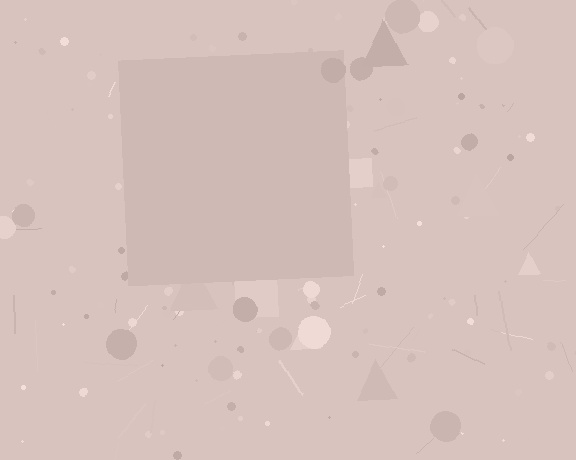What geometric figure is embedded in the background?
A square is embedded in the background.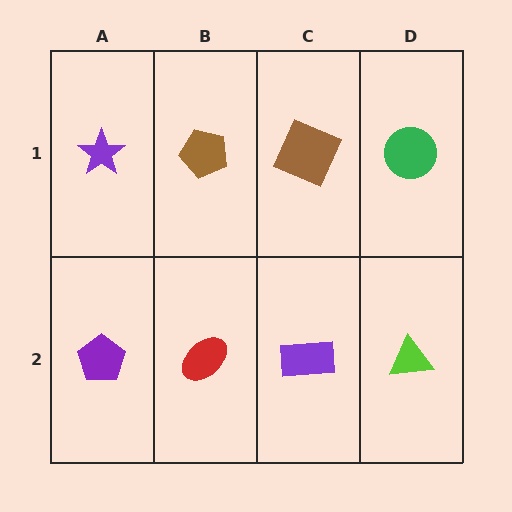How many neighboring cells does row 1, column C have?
3.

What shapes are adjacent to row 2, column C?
A brown square (row 1, column C), a red ellipse (row 2, column B), a lime triangle (row 2, column D).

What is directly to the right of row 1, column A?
A brown pentagon.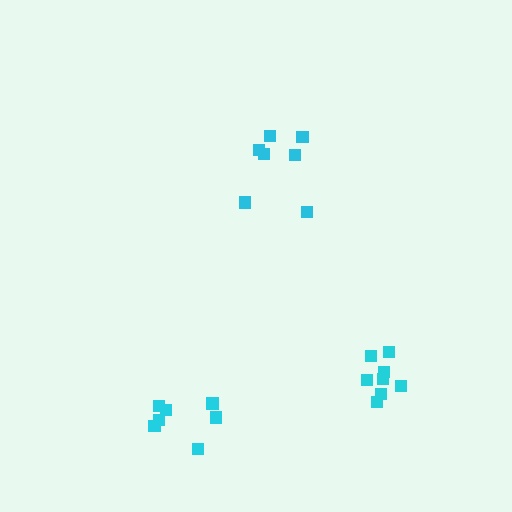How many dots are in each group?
Group 1: 7 dots, Group 2: 7 dots, Group 3: 8 dots (22 total).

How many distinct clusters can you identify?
There are 3 distinct clusters.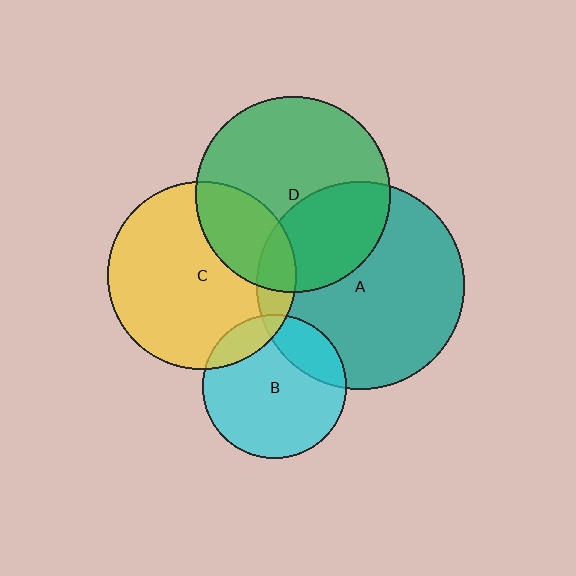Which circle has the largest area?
Circle A (teal).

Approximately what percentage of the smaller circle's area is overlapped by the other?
Approximately 20%.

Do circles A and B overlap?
Yes.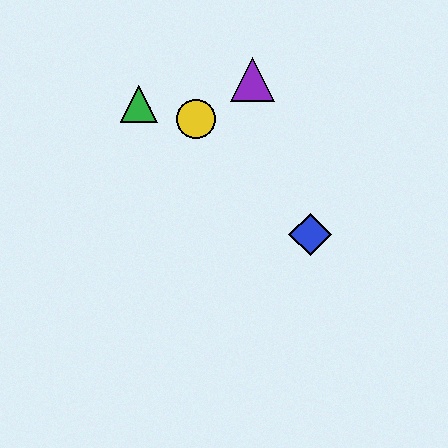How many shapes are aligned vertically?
2 shapes (the red diamond, the green triangle) are aligned vertically.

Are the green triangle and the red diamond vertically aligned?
Yes, both are at x≈139.